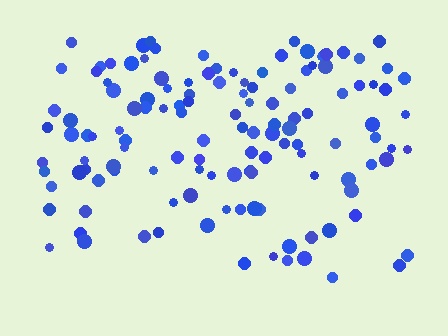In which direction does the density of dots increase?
From bottom to top, with the top side densest.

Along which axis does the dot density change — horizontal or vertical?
Vertical.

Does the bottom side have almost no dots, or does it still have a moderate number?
Still a moderate number, just noticeably fewer than the top.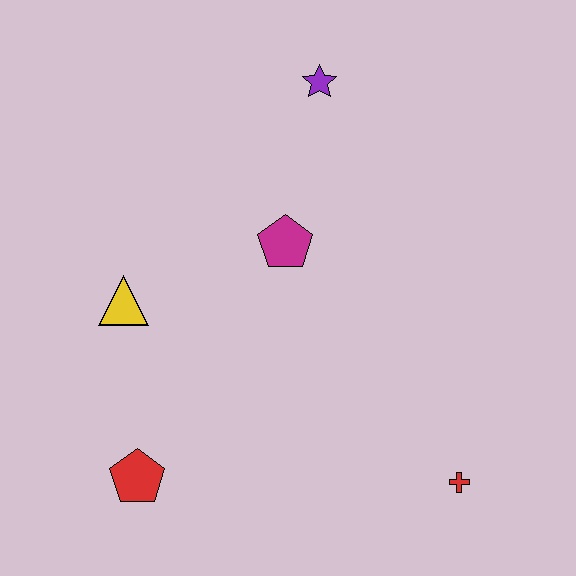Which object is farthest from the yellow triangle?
The red cross is farthest from the yellow triangle.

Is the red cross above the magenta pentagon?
No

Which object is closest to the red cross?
The magenta pentagon is closest to the red cross.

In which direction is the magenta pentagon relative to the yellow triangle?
The magenta pentagon is to the right of the yellow triangle.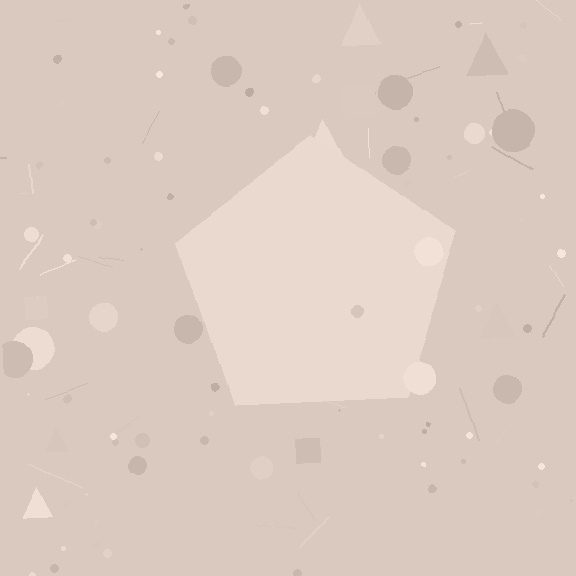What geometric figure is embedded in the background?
A pentagon is embedded in the background.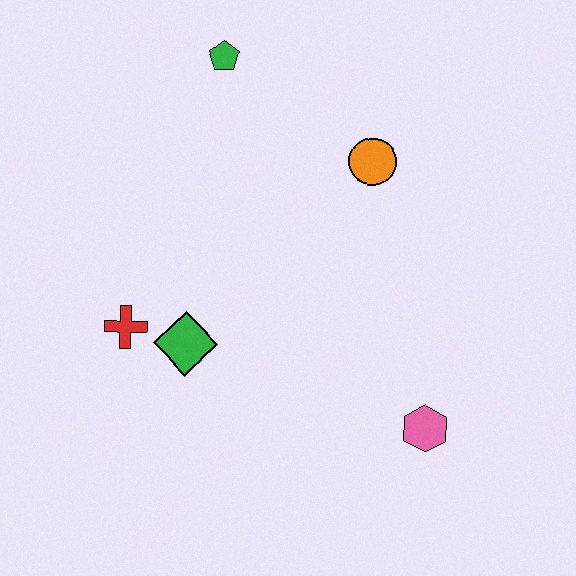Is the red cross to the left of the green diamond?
Yes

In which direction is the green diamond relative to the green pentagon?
The green diamond is below the green pentagon.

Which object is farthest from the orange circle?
The red cross is farthest from the orange circle.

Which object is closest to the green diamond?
The red cross is closest to the green diamond.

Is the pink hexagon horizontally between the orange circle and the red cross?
No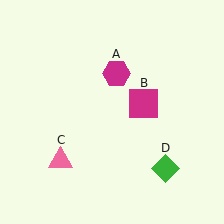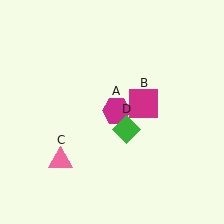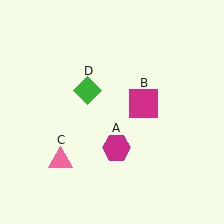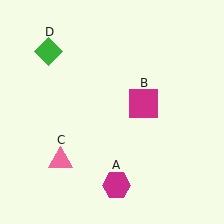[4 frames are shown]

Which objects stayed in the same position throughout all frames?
Magenta square (object B) and pink triangle (object C) remained stationary.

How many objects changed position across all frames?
2 objects changed position: magenta hexagon (object A), green diamond (object D).